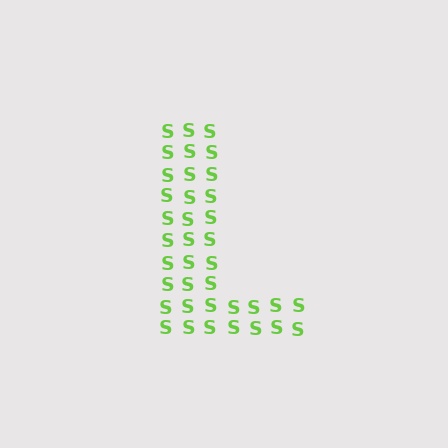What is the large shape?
The large shape is the letter L.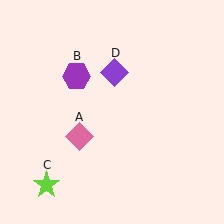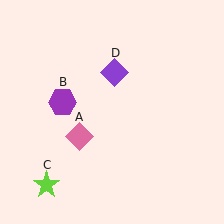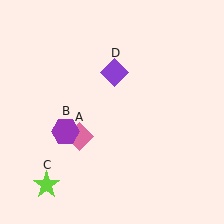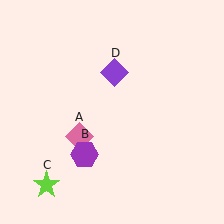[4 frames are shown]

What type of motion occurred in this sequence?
The purple hexagon (object B) rotated counterclockwise around the center of the scene.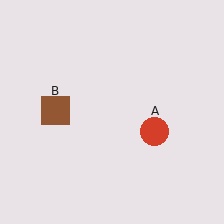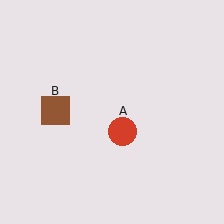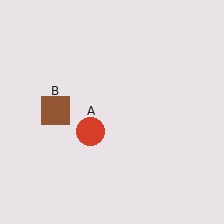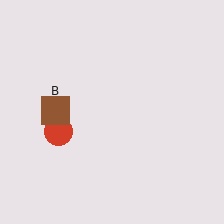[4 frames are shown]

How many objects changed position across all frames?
1 object changed position: red circle (object A).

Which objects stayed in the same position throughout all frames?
Brown square (object B) remained stationary.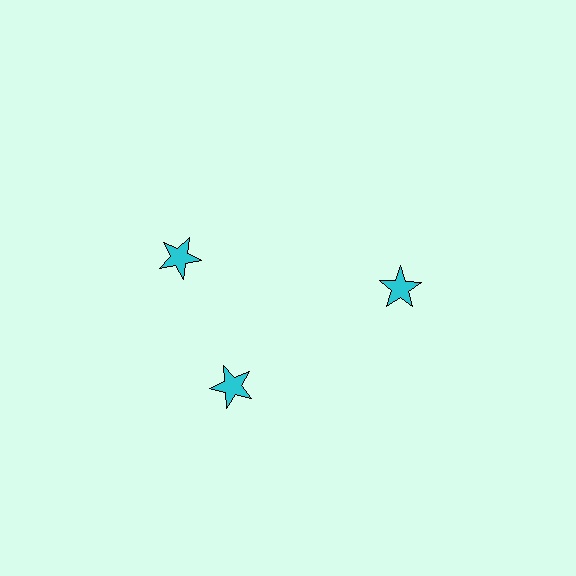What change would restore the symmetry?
The symmetry would be restored by rotating it back into even spacing with its neighbors so that all 3 stars sit at equal angles and equal distance from the center.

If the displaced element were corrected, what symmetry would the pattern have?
It would have 3-fold rotational symmetry — the pattern would map onto itself every 120 degrees.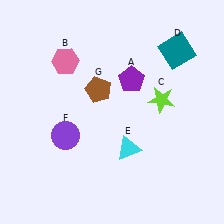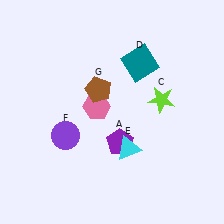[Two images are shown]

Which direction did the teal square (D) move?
The teal square (D) moved left.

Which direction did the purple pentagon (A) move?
The purple pentagon (A) moved down.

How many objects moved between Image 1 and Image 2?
3 objects moved between the two images.